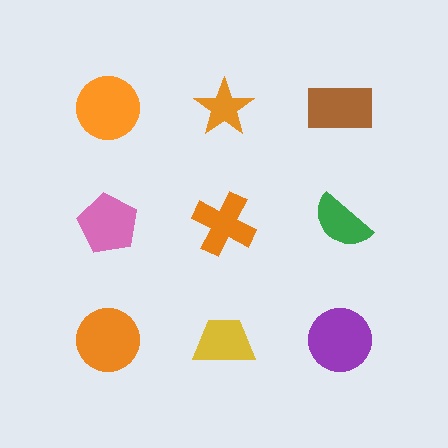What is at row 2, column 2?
An orange cross.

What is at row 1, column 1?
An orange circle.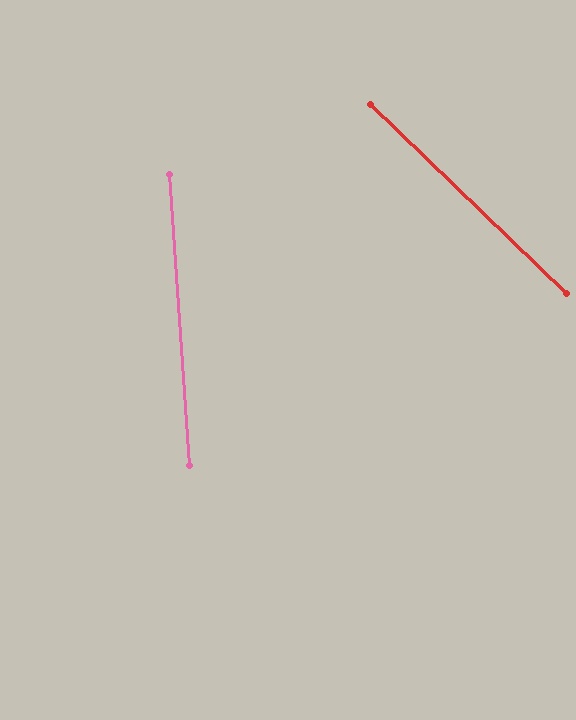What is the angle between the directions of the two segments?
Approximately 42 degrees.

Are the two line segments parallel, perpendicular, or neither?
Neither parallel nor perpendicular — they differ by about 42°.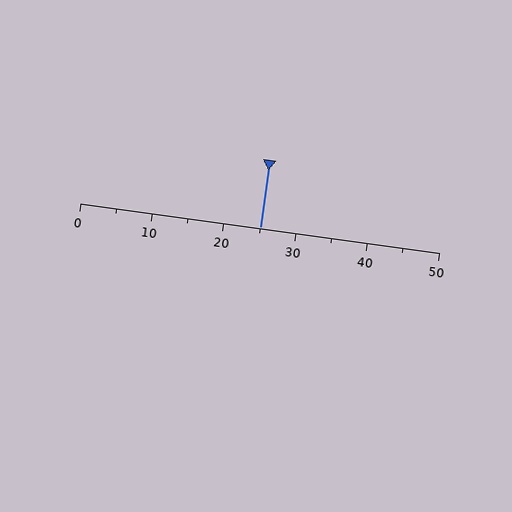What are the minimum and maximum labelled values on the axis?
The axis runs from 0 to 50.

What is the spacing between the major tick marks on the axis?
The major ticks are spaced 10 apart.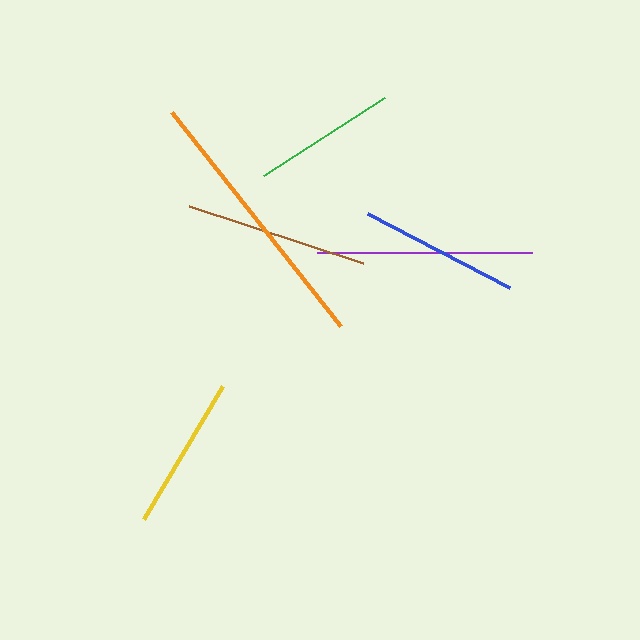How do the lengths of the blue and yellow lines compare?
The blue and yellow lines are approximately the same length.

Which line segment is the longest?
The orange line is the longest at approximately 272 pixels.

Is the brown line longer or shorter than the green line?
The brown line is longer than the green line.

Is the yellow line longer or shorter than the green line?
The yellow line is longer than the green line.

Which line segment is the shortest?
The green line is the shortest at approximately 144 pixels.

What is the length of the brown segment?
The brown segment is approximately 183 pixels long.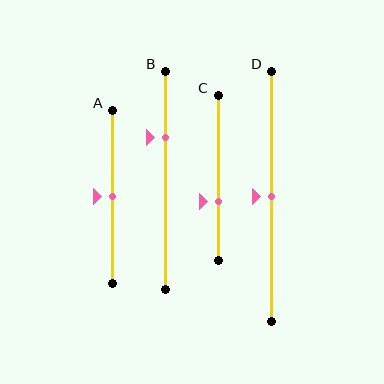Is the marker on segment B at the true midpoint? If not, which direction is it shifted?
No, the marker on segment B is shifted upward by about 19% of the segment length.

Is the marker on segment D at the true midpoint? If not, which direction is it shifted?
Yes, the marker on segment D is at the true midpoint.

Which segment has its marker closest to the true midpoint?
Segment A has its marker closest to the true midpoint.